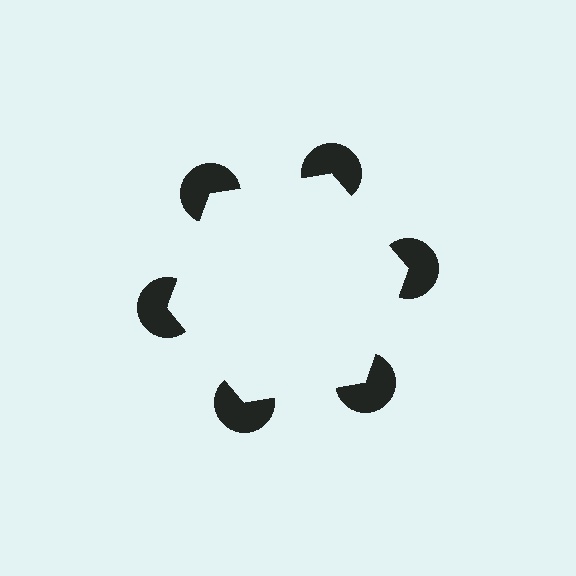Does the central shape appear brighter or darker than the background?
It typically appears slightly brighter than the background, even though no actual brightness change is drawn.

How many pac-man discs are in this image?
There are 6 — one at each vertex of the illusory hexagon.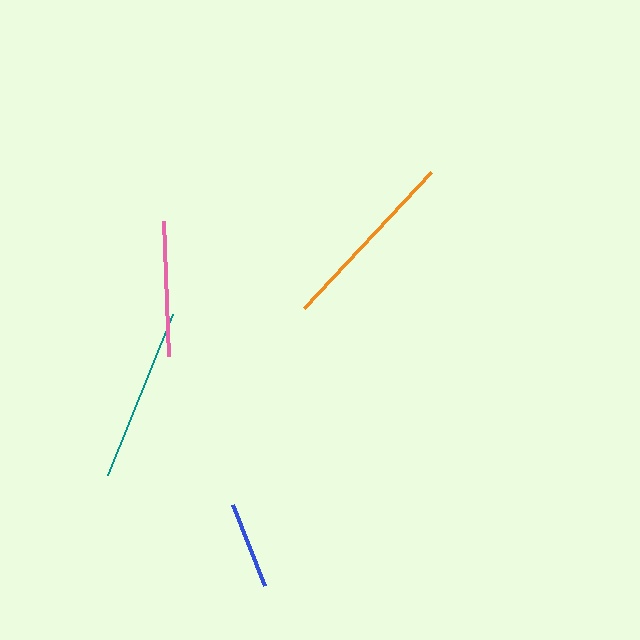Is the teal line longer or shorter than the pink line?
The teal line is longer than the pink line.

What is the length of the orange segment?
The orange segment is approximately 187 pixels long.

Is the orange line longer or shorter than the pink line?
The orange line is longer than the pink line.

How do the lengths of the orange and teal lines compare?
The orange and teal lines are approximately the same length.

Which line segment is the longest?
The orange line is the longest at approximately 187 pixels.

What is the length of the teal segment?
The teal segment is approximately 174 pixels long.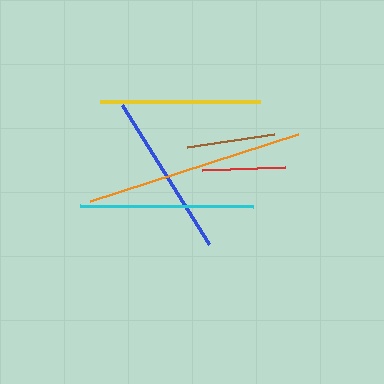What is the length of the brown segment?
The brown segment is approximately 88 pixels long.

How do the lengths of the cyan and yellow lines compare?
The cyan and yellow lines are approximately the same length.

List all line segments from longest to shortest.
From longest to shortest: orange, cyan, blue, yellow, brown, red.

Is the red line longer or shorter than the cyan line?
The cyan line is longer than the red line.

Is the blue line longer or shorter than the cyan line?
The cyan line is longer than the blue line.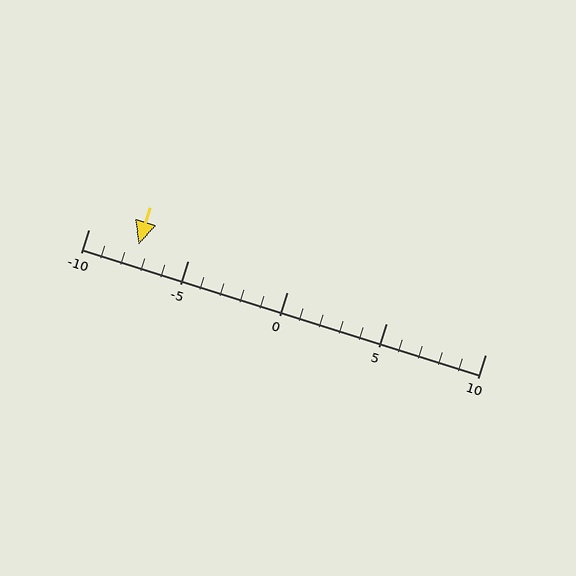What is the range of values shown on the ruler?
The ruler shows values from -10 to 10.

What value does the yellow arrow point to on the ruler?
The yellow arrow points to approximately -8.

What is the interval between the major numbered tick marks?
The major tick marks are spaced 5 units apart.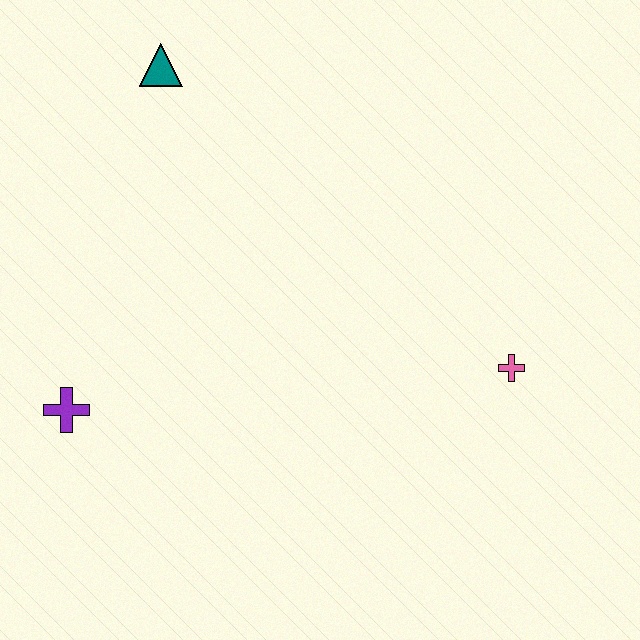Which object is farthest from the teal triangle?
The pink cross is farthest from the teal triangle.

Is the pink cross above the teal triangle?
No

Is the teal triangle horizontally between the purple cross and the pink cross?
Yes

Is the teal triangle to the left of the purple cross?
No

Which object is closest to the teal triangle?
The purple cross is closest to the teal triangle.